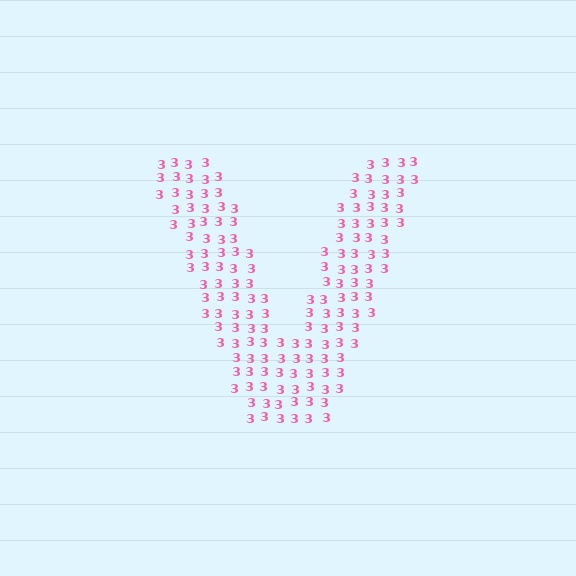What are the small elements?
The small elements are digit 3's.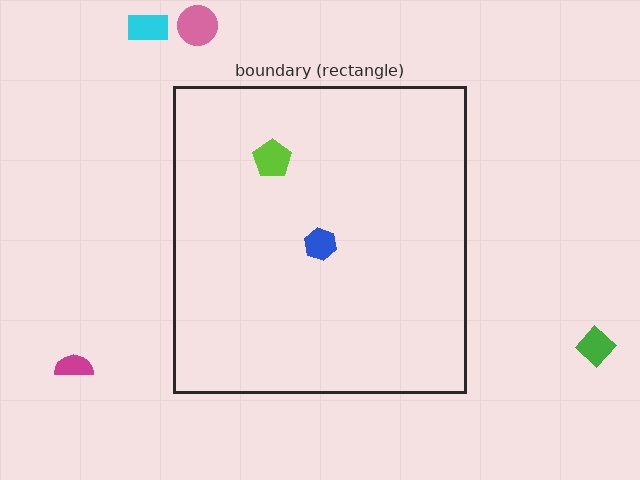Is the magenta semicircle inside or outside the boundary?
Outside.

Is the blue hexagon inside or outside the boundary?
Inside.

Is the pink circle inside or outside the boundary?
Outside.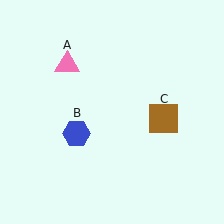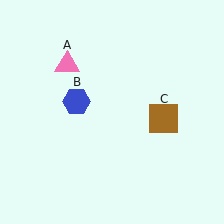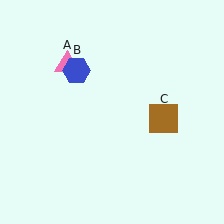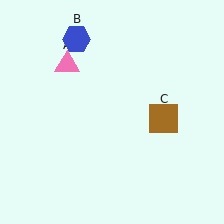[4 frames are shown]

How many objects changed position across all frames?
1 object changed position: blue hexagon (object B).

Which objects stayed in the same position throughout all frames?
Pink triangle (object A) and brown square (object C) remained stationary.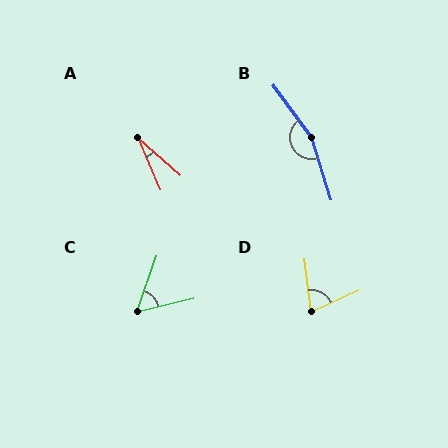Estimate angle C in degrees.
Approximately 57 degrees.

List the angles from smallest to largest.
A (25°), C (57°), D (73°), B (162°).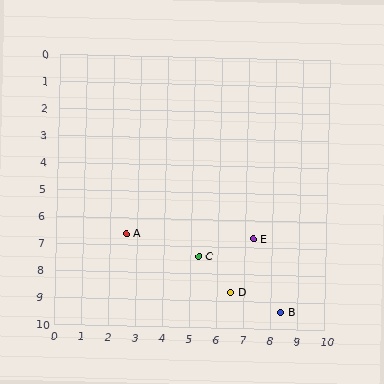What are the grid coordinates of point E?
Point E is at approximately (7.3, 6.7).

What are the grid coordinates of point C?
Point C is at approximately (5.3, 7.4).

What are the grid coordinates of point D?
Point D is at approximately (6.5, 8.7).